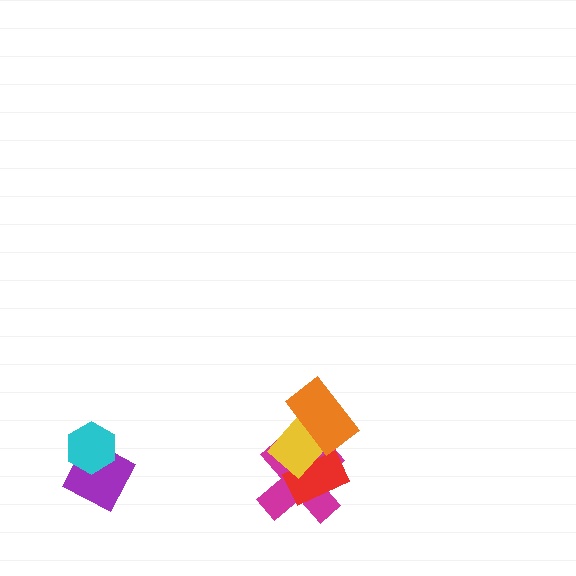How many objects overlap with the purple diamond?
1 object overlaps with the purple diamond.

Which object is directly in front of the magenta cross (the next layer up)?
The red rectangle is directly in front of the magenta cross.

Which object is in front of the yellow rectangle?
The orange rectangle is in front of the yellow rectangle.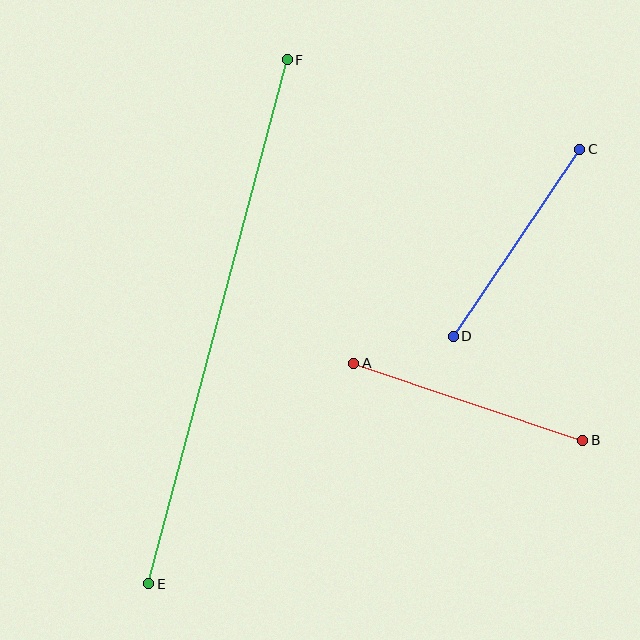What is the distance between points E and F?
The distance is approximately 542 pixels.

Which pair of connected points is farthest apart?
Points E and F are farthest apart.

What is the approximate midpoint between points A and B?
The midpoint is at approximately (468, 402) pixels.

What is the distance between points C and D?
The distance is approximately 226 pixels.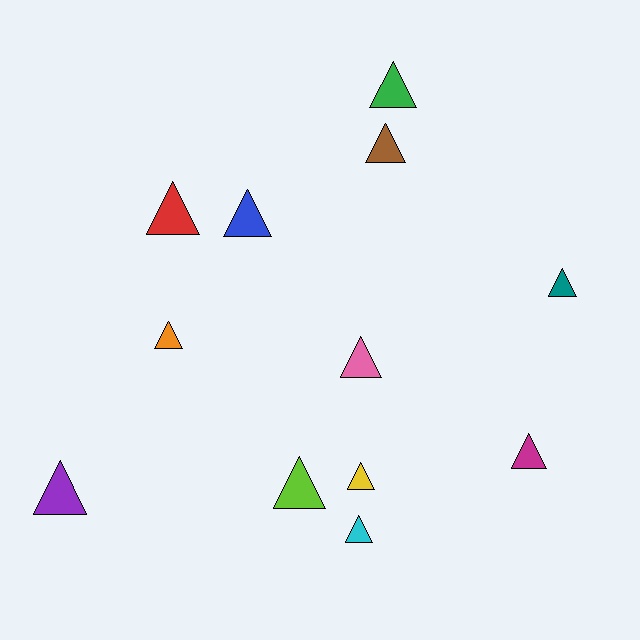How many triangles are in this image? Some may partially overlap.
There are 12 triangles.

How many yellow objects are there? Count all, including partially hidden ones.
There is 1 yellow object.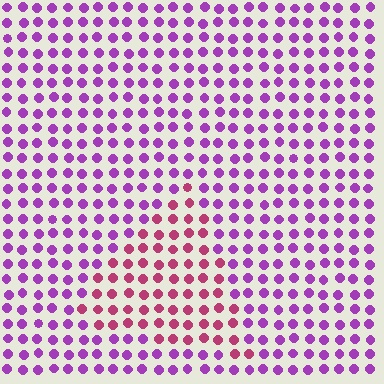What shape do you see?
I see a triangle.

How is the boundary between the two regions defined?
The boundary is defined purely by a slight shift in hue (about 44 degrees). Spacing, size, and orientation are identical on both sides.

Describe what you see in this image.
The image is filled with small purple elements in a uniform arrangement. A triangle-shaped region is visible where the elements are tinted to a slightly different hue, forming a subtle color boundary.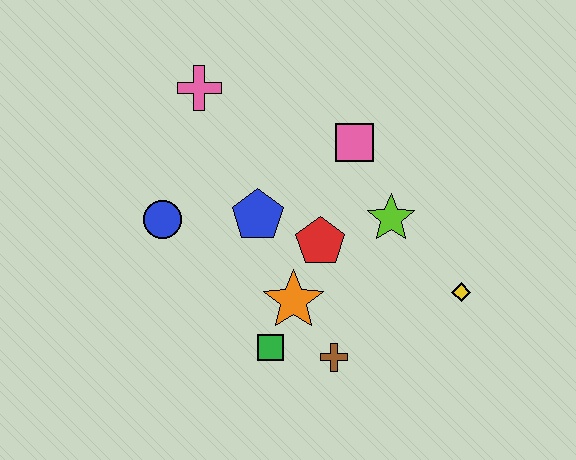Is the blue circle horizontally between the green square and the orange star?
No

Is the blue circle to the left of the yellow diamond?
Yes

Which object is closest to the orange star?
The green square is closest to the orange star.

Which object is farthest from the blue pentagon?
The yellow diamond is farthest from the blue pentagon.